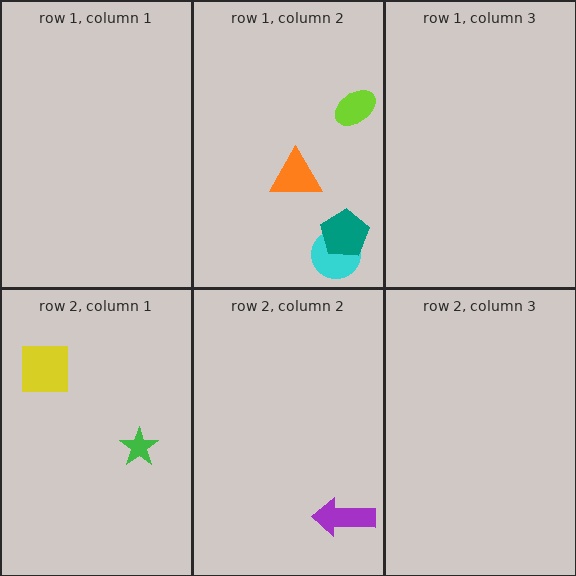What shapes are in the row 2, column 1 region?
The green star, the yellow square.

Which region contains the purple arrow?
The row 2, column 2 region.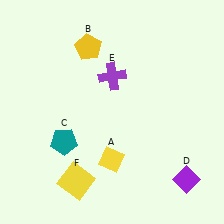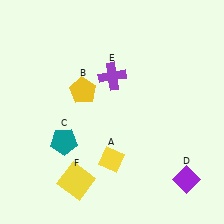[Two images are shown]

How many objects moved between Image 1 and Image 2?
1 object moved between the two images.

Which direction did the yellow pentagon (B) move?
The yellow pentagon (B) moved down.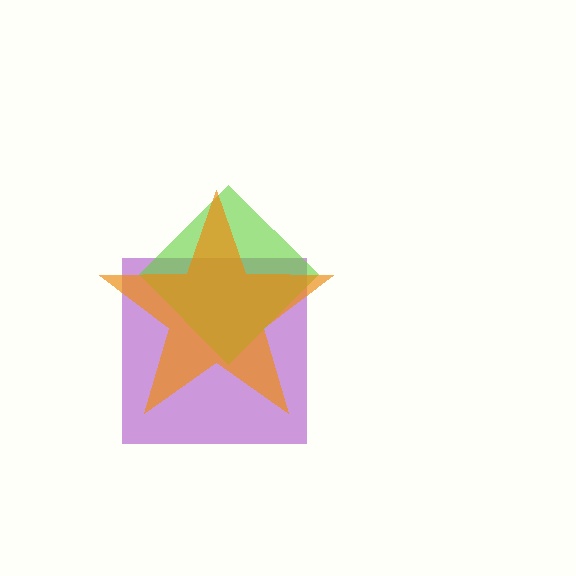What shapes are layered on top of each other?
The layered shapes are: a purple square, a lime diamond, an orange star.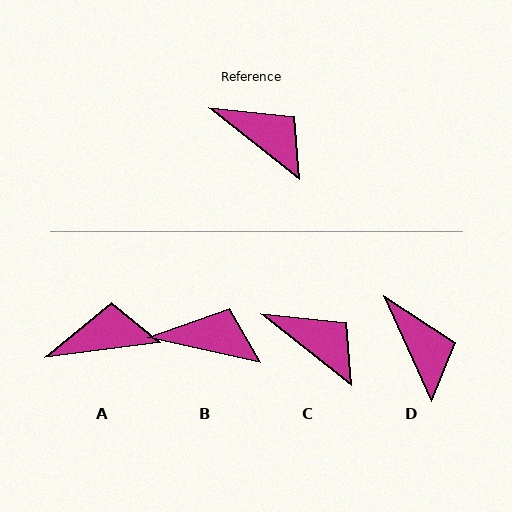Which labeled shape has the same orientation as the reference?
C.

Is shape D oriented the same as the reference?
No, it is off by about 27 degrees.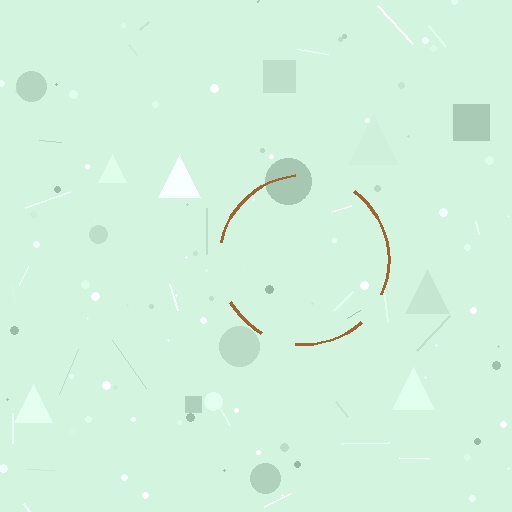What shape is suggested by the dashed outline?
The dashed outline suggests a circle.